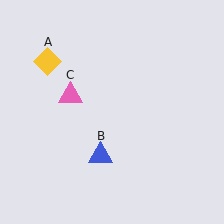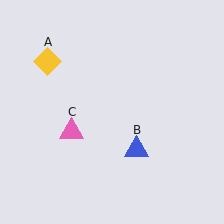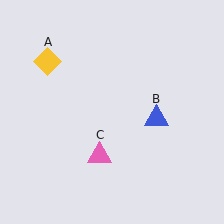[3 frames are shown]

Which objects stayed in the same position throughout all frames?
Yellow diamond (object A) remained stationary.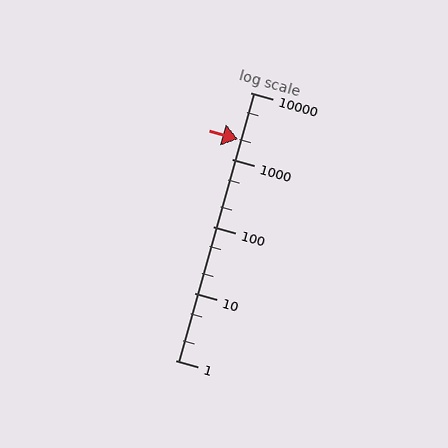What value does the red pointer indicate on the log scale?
The pointer indicates approximately 2000.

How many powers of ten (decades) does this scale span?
The scale spans 4 decades, from 1 to 10000.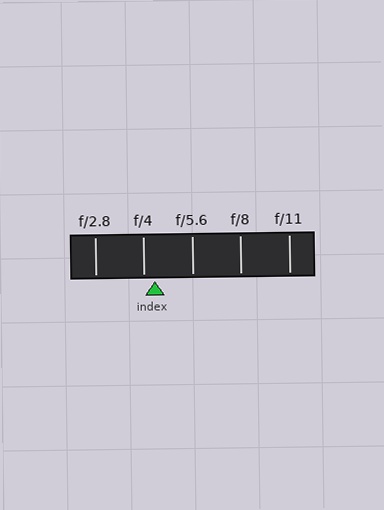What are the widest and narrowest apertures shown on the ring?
The widest aperture shown is f/2.8 and the narrowest is f/11.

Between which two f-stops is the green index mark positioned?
The index mark is between f/4 and f/5.6.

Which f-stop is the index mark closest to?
The index mark is closest to f/4.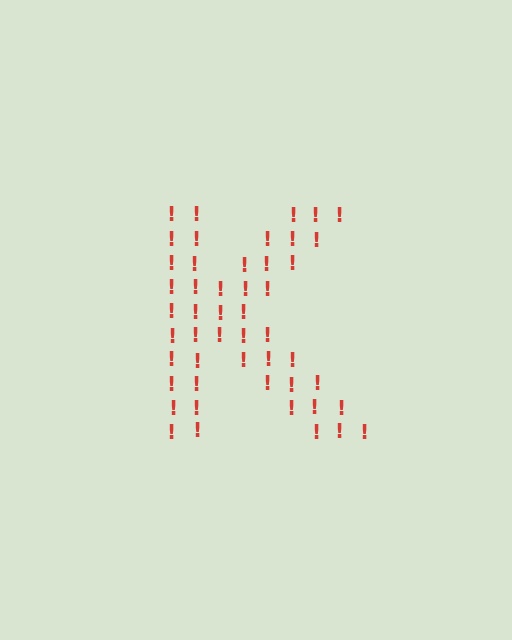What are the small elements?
The small elements are exclamation marks.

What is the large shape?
The large shape is the letter K.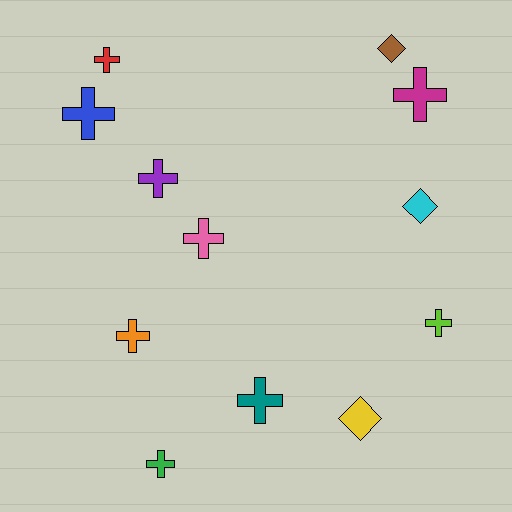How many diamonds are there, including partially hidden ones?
There are 3 diamonds.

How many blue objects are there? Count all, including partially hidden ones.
There is 1 blue object.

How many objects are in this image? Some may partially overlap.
There are 12 objects.